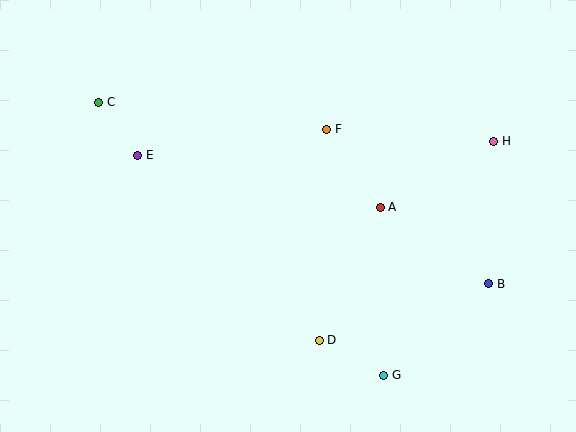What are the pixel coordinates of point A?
Point A is at (380, 207).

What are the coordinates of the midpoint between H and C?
The midpoint between H and C is at (296, 122).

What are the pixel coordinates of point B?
Point B is at (489, 284).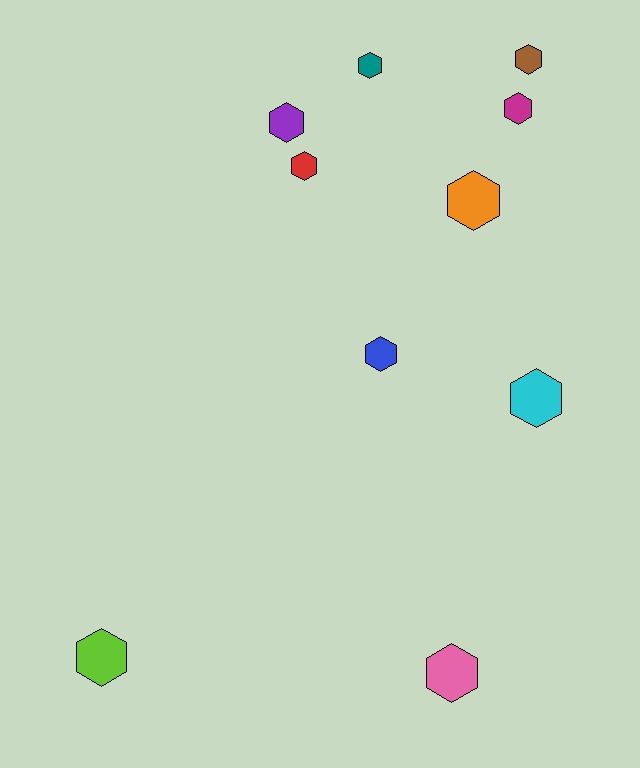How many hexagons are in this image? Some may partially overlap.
There are 10 hexagons.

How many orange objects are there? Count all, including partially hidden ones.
There is 1 orange object.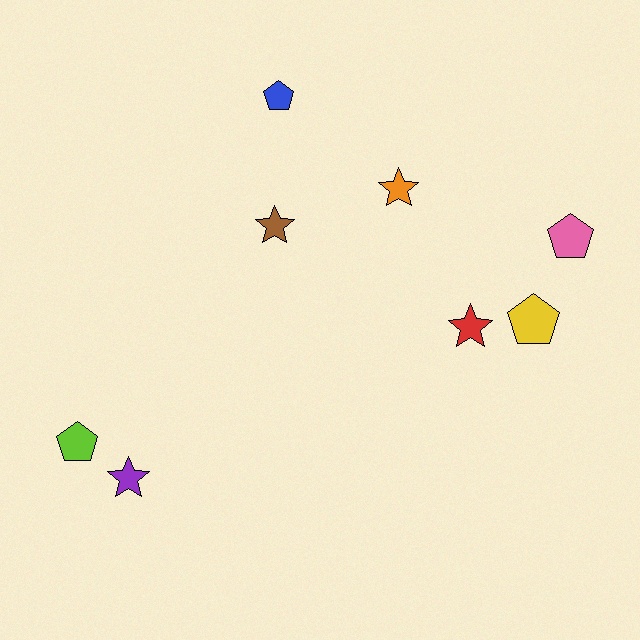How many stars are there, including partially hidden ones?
There are 4 stars.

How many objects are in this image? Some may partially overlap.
There are 8 objects.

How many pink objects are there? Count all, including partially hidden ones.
There is 1 pink object.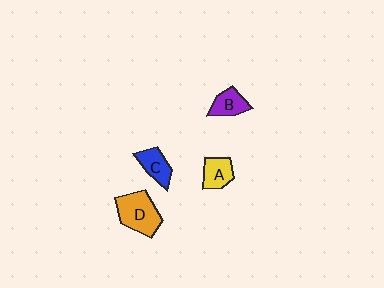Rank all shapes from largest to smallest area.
From largest to smallest: D (orange), C (blue), A (yellow), B (purple).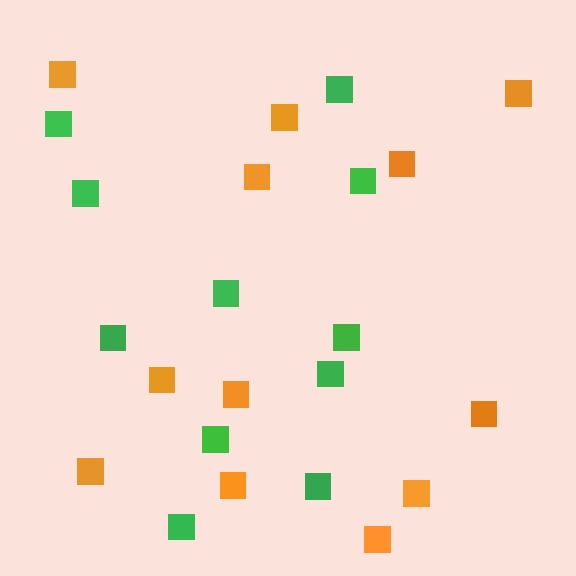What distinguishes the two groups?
There are 2 groups: one group of orange squares (12) and one group of green squares (11).